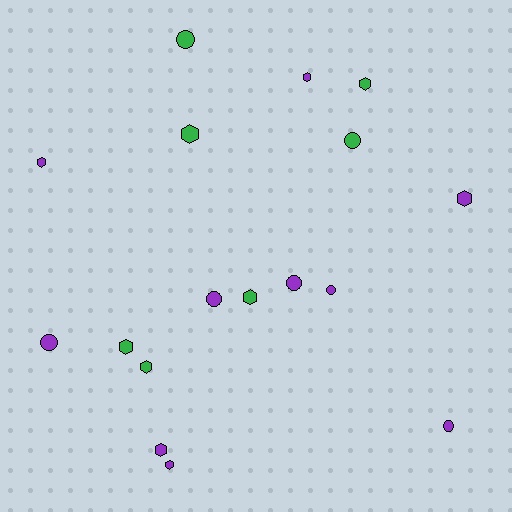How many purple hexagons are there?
There are 5 purple hexagons.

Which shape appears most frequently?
Hexagon, with 10 objects.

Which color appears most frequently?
Purple, with 10 objects.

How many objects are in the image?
There are 17 objects.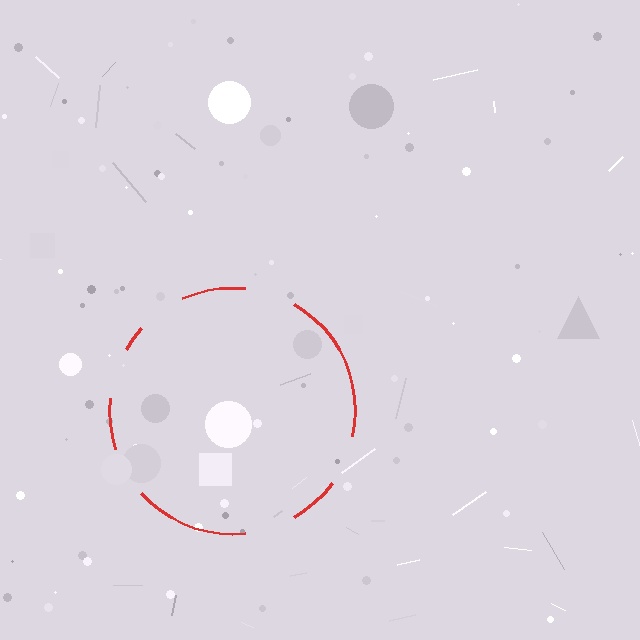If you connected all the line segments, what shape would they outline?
They would outline a circle.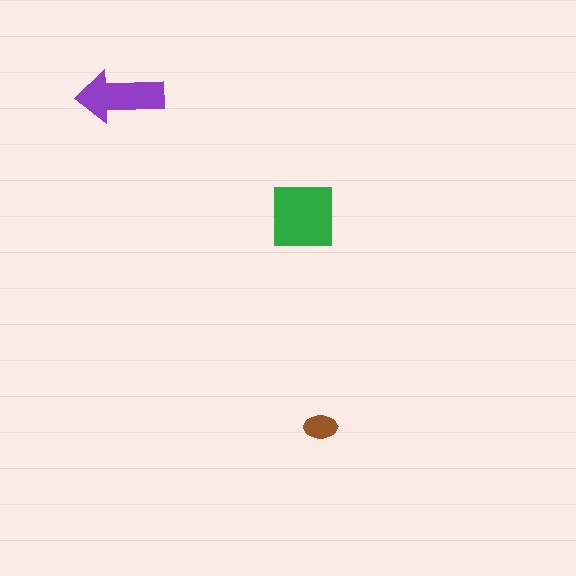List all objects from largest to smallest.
The green square, the purple arrow, the brown ellipse.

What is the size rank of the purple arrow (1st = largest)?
2nd.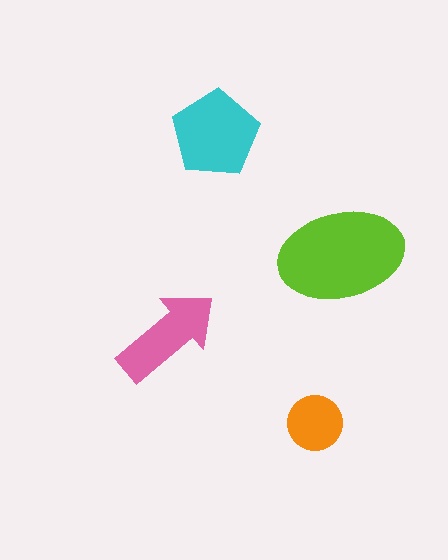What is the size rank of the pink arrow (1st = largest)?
3rd.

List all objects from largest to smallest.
The lime ellipse, the cyan pentagon, the pink arrow, the orange circle.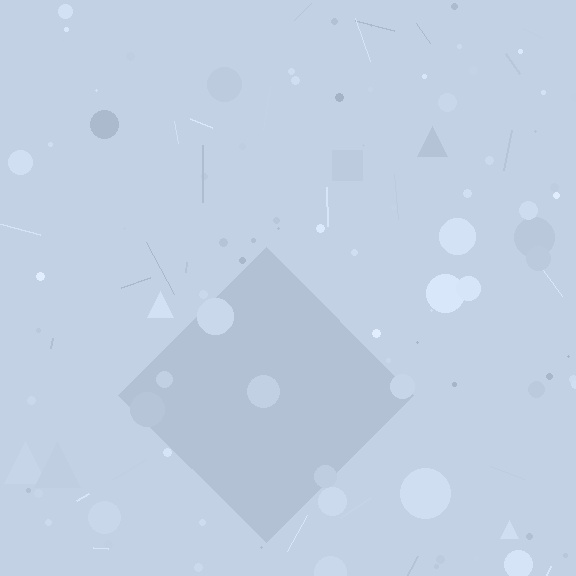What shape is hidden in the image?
A diamond is hidden in the image.